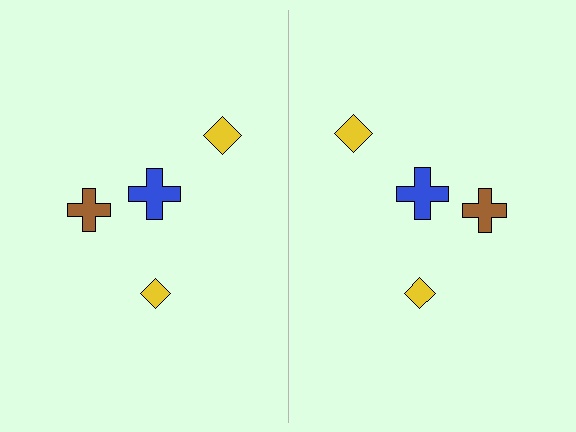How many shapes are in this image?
There are 8 shapes in this image.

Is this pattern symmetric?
Yes, this pattern has bilateral (reflection) symmetry.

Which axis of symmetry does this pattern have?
The pattern has a vertical axis of symmetry running through the center of the image.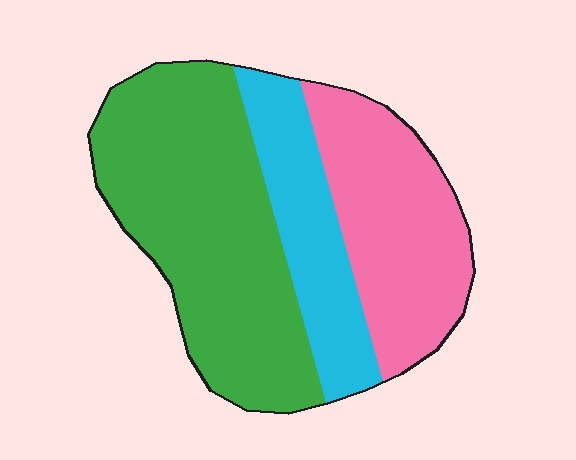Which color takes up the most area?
Green, at roughly 50%.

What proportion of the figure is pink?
Pink covers roughly 30% of the figure.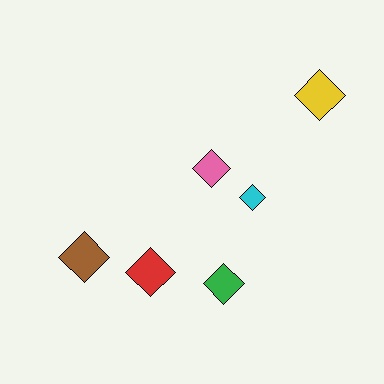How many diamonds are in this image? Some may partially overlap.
There are 6 diamonds.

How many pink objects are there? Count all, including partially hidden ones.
There is 1 pink object.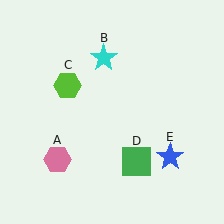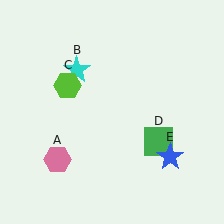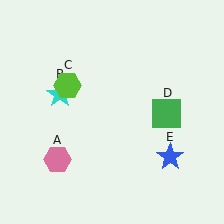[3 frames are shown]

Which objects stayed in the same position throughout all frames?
Pink hexagon (object A) and lime hexagon (object C) and blue star (object E) remained stationary.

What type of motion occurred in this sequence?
The cyan star (object B), green square (object D) rotated counterclockwise around the center of the scene.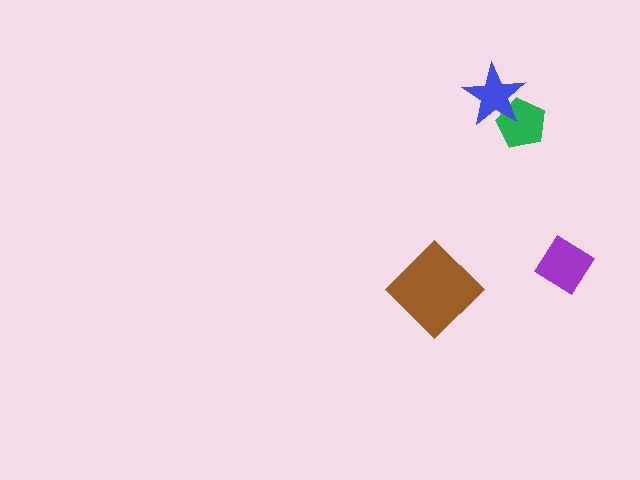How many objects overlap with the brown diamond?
0 objects overlap with the brown diamond.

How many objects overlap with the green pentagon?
1 object overlaps with the green pentagon.